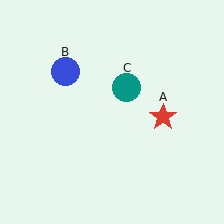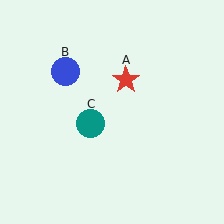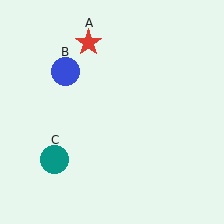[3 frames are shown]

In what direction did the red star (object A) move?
The red star (object A) moved up and to the left.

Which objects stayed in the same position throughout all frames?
Blue circle (object B) remained stationary.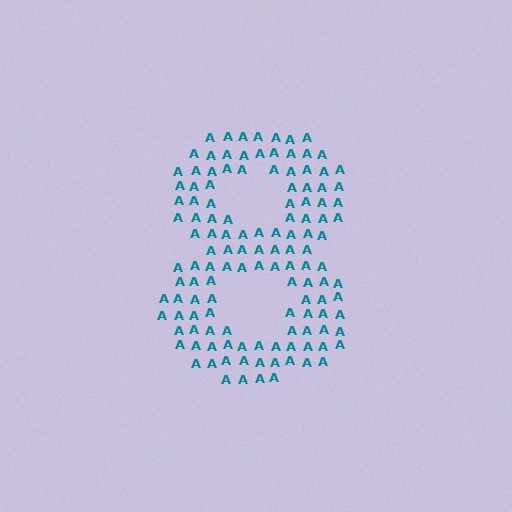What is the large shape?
The large shape is the digit 8.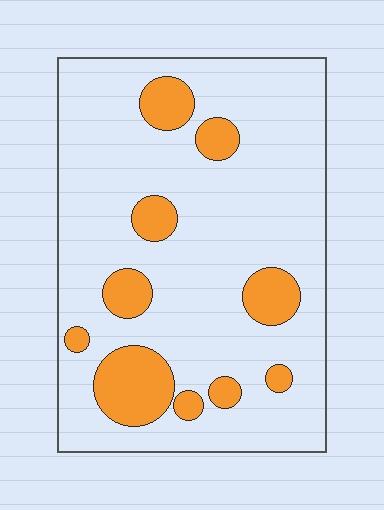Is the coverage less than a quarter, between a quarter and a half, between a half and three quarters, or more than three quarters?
Less than a quarter.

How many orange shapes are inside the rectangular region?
10.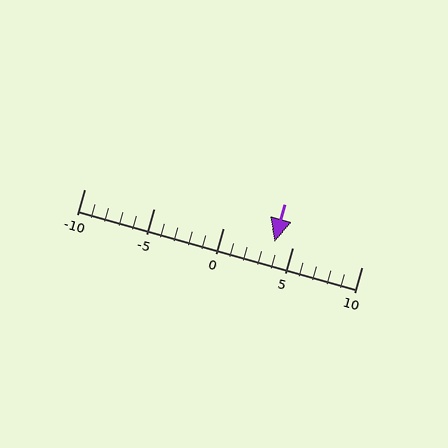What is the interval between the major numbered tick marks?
The major tick marks are spaced 5 units apart.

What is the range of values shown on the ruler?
The ruler shows values from -10 to 10.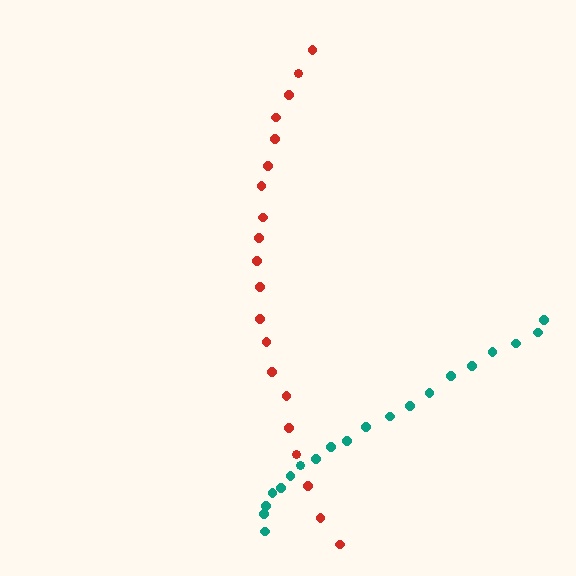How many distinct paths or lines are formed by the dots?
There are 2 distinct paths.